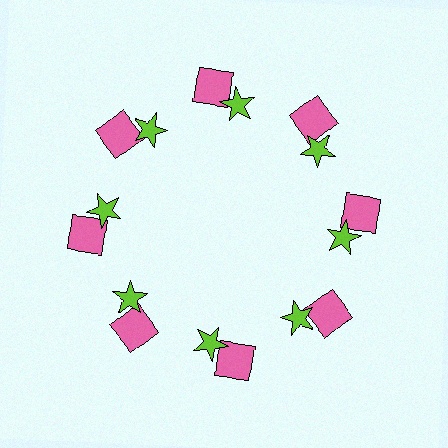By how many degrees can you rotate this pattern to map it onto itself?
The pattern maps onto itself every 45 degrees of rotation.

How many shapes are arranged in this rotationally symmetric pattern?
There are 16 shapes, arranged in 8 groups of 2.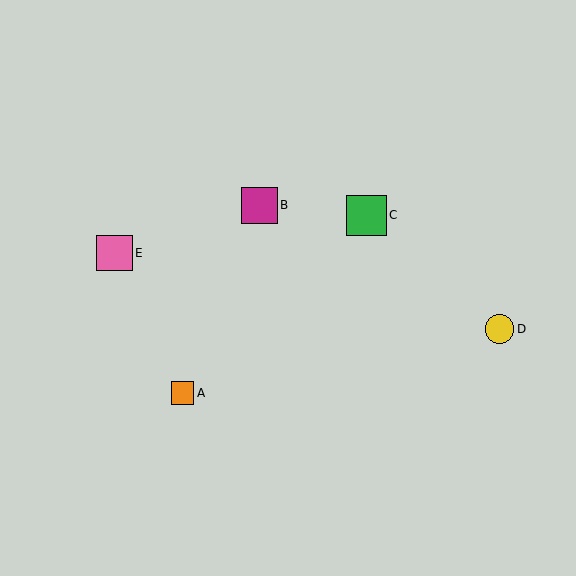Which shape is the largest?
The green square (labeled C) is the largest.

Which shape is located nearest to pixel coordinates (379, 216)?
The green square (labeled C) at (366, 215) is nearest to that location.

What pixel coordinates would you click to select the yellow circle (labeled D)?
Click at (499, 329) to select the yellow circle D.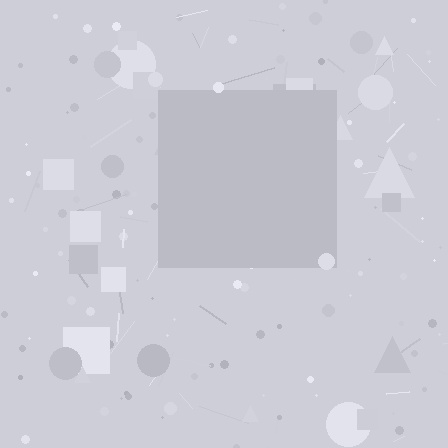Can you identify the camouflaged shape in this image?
The camouflaged shape is a square.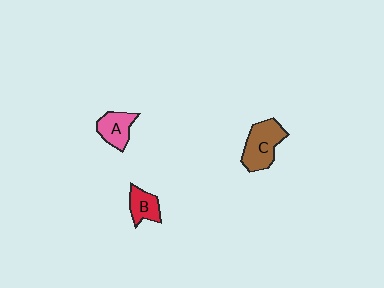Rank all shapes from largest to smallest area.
From largest to smallest: C (brown), A (pink), B (red).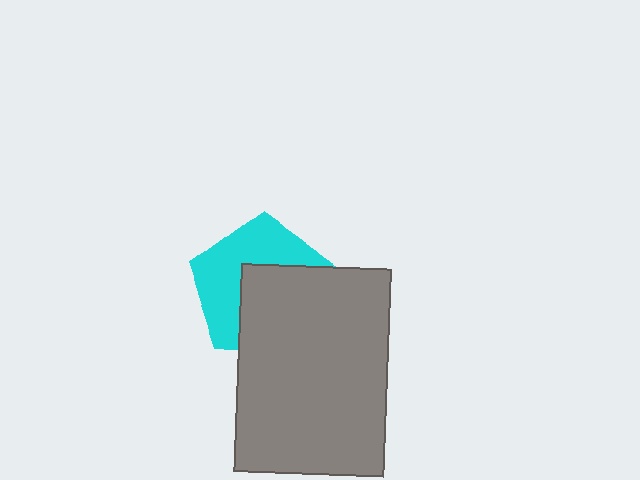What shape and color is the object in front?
The object in front is a gray rectangle.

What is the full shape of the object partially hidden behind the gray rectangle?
The partially hidden object is a cyan pentagon.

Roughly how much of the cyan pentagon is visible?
About half of it is visible (roughly 49%).